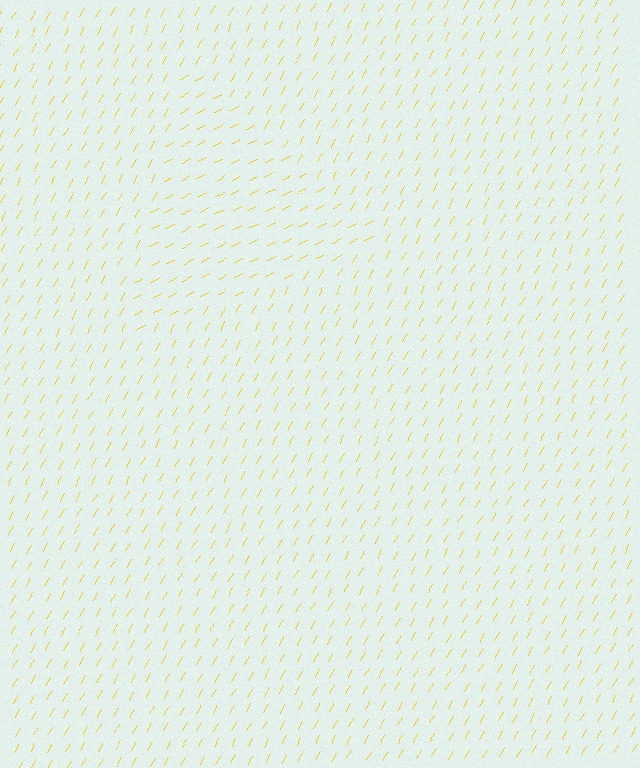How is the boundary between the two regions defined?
The boundary is defined purely by a change in line orientation (approximately 33 degrees difference). All lines are the same color and thickness.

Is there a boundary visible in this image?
Yes, there is a texture boundary formed by a change in line orientation.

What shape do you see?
I see a triangle.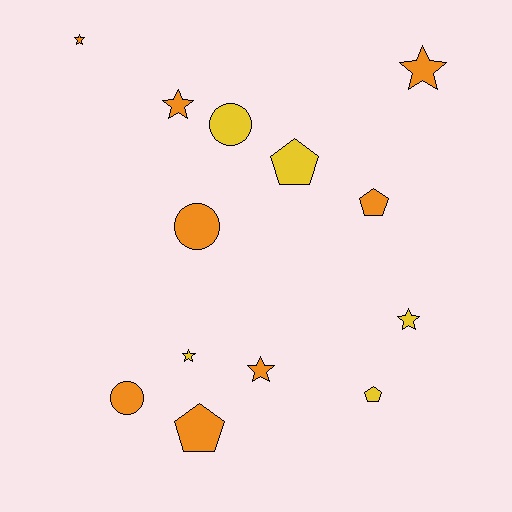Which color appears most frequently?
Orange, with 8 objects.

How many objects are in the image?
There are 13 objects.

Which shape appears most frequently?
Star, with 6 objects.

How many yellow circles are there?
There is 1 yellow circle.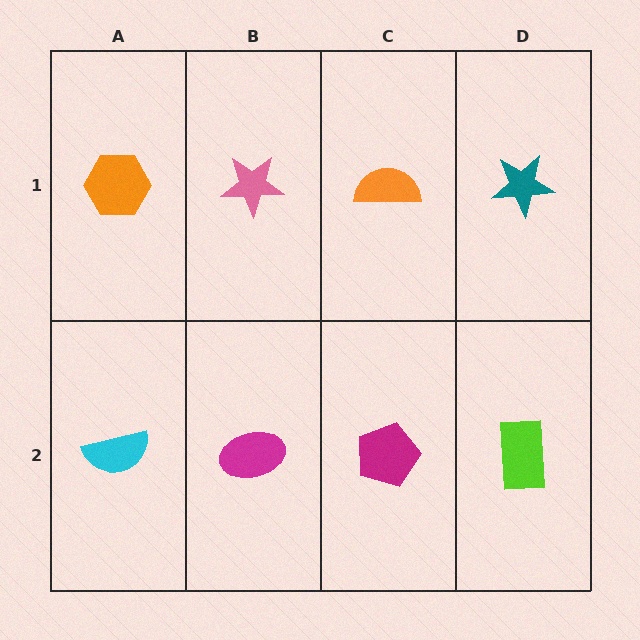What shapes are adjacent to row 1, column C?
A magenta pentagon (row 2, column C), a pink star (row 1, column B), a teal star (row 1, column D).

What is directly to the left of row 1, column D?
An orange semicircle.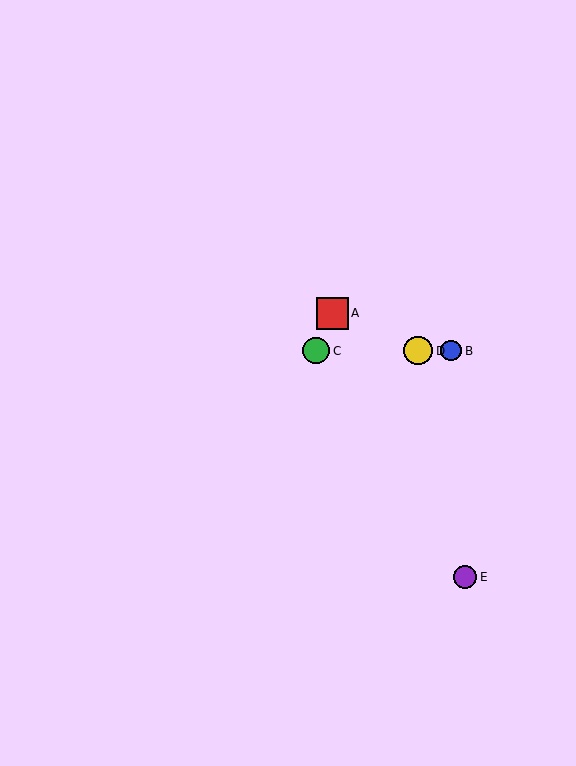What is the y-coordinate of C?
Object C is at y≈351.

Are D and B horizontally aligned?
Yes, both are at y≈351.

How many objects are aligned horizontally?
3 objects (B, C, D) are aligned horizontally.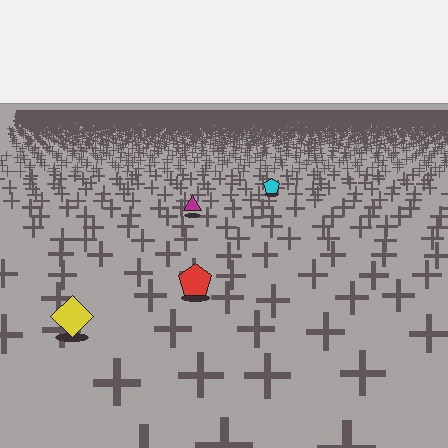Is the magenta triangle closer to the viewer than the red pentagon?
No. The red pentagon is closer — you can tell from the texture gradient: the ground texture is coarser near it.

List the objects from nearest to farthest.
From nearest to farthest: the yellow diamond, the red pentagon, the magenta triangle, the cyan pentagon.